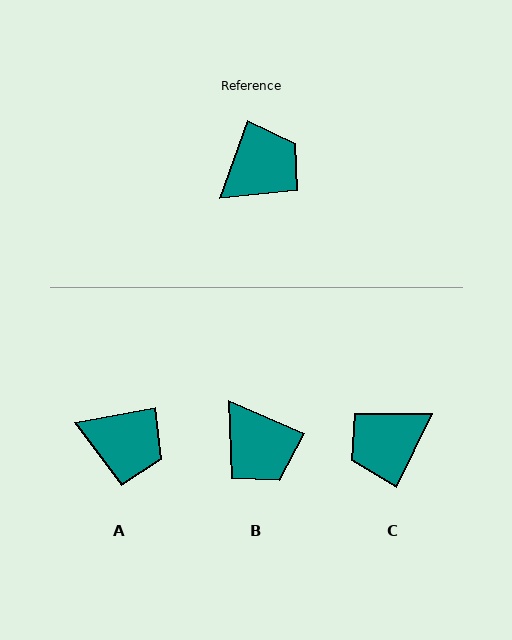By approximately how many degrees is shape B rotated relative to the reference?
Approximately 94 degrees clockwise.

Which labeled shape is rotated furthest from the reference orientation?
C, about 174 degrees away.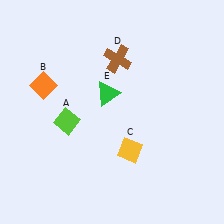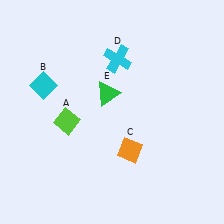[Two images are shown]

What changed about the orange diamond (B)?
In Image 1, B is orange. In Image 2, it changed to cyan.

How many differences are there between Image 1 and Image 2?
There are 3 differences between the two images.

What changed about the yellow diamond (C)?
In Image 1, C is yellow. In Image 2, it changed to orange.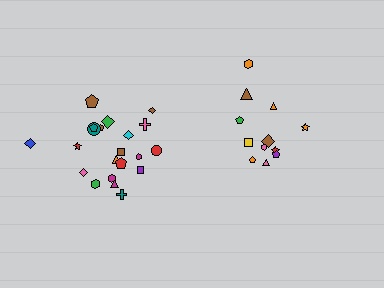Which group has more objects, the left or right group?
The left group.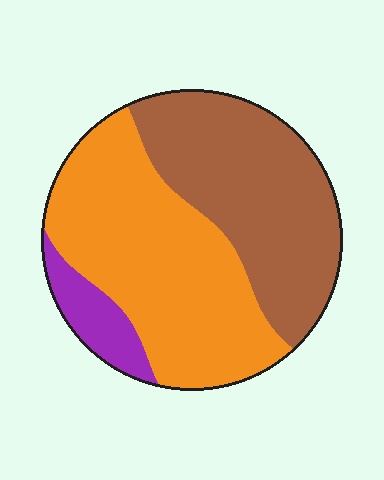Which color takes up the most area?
Orange, at roughly 50%.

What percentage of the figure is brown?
Brown takes up about two fifths (2/5) of the figure.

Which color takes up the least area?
Purple, at roughly 10%.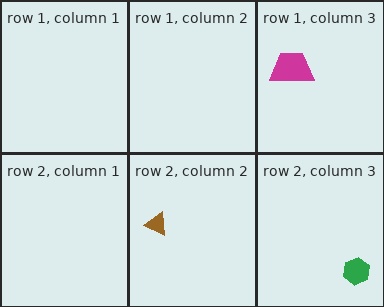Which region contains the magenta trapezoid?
The row 1, column 3 region.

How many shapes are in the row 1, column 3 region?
1.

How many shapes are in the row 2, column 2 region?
1.